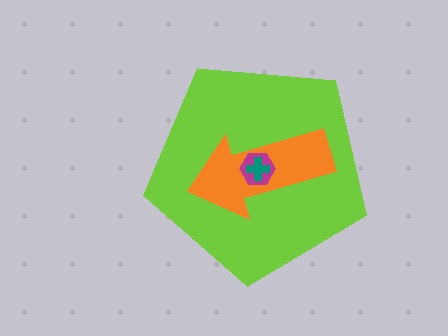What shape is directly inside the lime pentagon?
The orange arrow.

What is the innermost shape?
The teal cross.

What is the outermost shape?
The lime pentagon.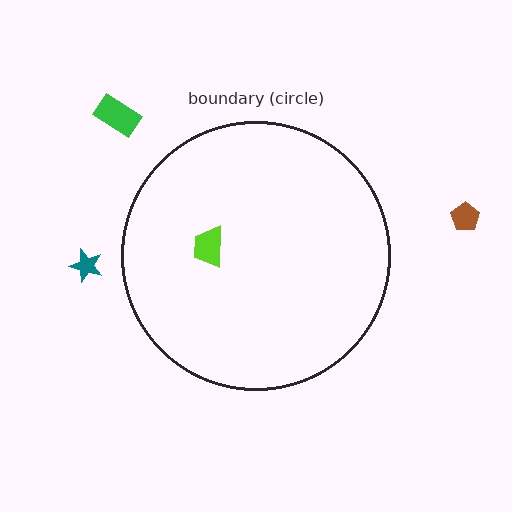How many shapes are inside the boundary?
1 inside, 3 outside.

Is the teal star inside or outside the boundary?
Outside.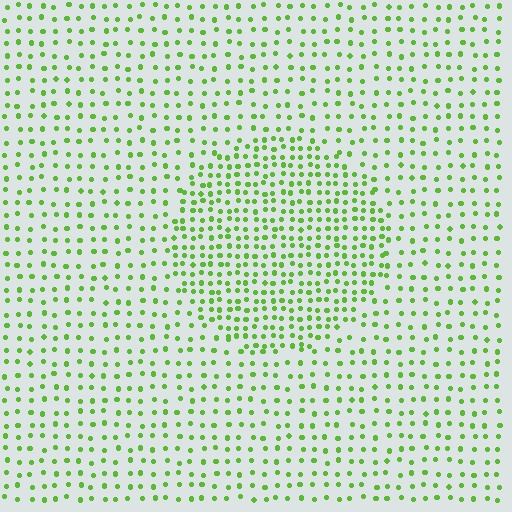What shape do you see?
I see a circle.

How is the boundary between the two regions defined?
The boundary is defined by a change in element density (approximately 1.9x ratio). All elements are the same color, size, and shape.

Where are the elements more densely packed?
The elements are more densely packed inside the circle boundary.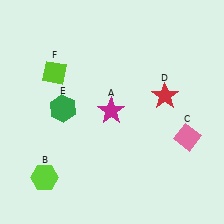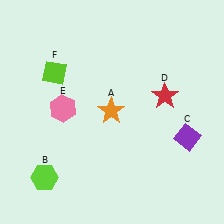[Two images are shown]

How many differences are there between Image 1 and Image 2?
There are 3 differences between the two images.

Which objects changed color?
A changed from magenta to orange. C changed from pink to purple. E changed from green to pink.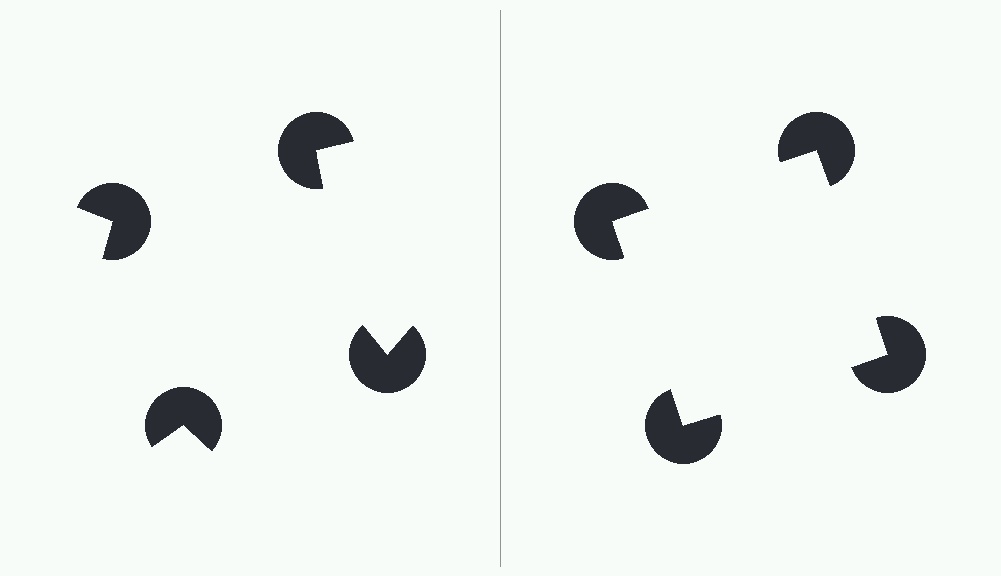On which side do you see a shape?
An illusory square appears on the right side. On the left side the wedge cuts are rotated, so no coherent shape forms.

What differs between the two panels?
The pac-man discs are positioned identically on both sides; only the wedge orientations differ. On the right they align to a square; on the left they are misaligned.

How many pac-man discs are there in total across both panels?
8 — 4 on each side.